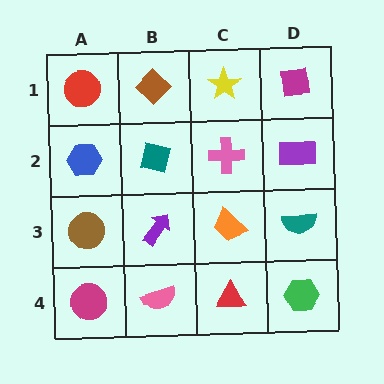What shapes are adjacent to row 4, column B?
A purple arrow (row 3, column B), a magenta circle (row 4, column A), a red triangle (row 4, column C).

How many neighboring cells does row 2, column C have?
4.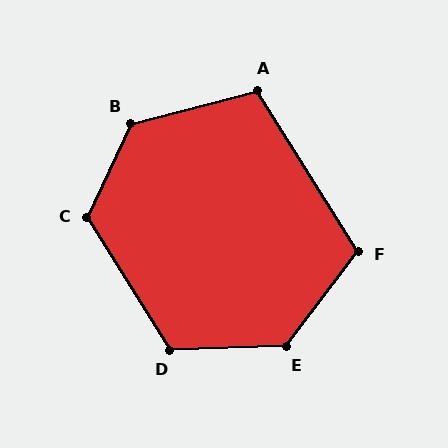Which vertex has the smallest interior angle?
A, at approximately 108 degrees.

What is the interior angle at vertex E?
Approximately 129 degrees (obtuse).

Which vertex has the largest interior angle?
B, at approximately 129 degrees.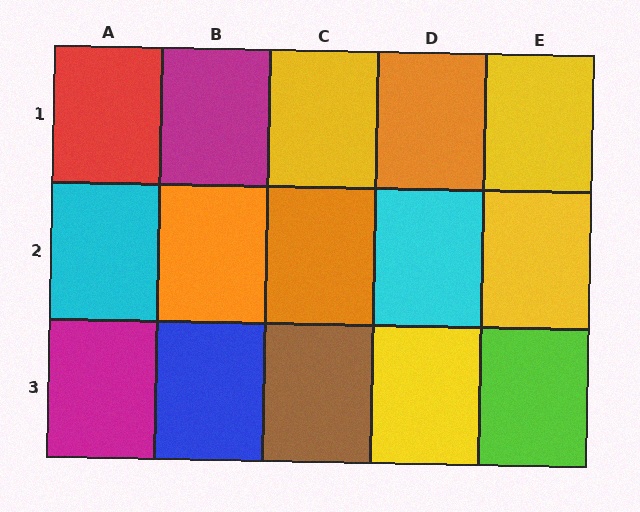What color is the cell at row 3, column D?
Yellow.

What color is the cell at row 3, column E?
Lime.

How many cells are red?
1 cell is red.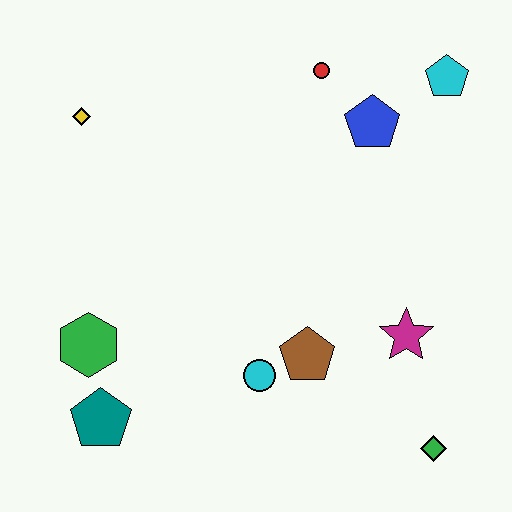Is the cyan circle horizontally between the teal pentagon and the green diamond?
Yes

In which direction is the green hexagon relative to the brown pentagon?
The green hexagon is to the left of the brown pentagon.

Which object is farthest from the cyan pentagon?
The teal pentagon is farthest from the cyan pentagon.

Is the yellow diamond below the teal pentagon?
No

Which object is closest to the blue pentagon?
The red circle is closest to the blue pentagon.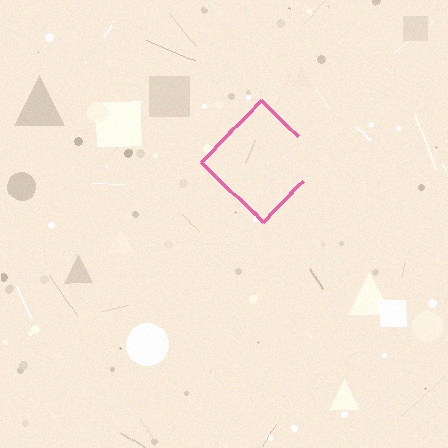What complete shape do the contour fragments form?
The contour fragments form a diamond.